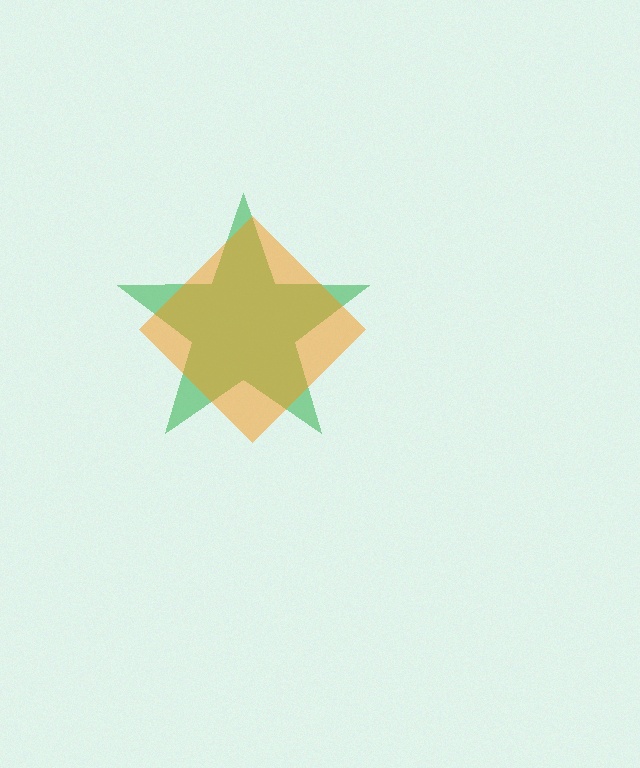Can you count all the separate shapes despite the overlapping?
Yes, there are 2 separate shapes.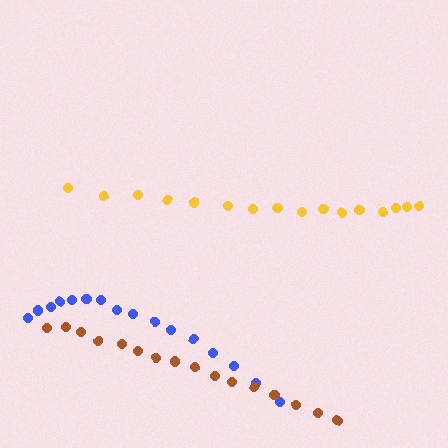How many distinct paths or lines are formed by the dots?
There are 3 distinct paths.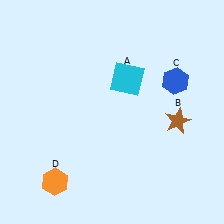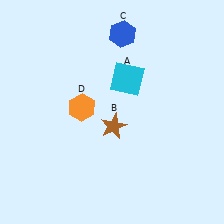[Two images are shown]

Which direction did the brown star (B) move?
The brown star (B) moved left.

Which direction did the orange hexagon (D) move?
The orange hexagon (D) moved up.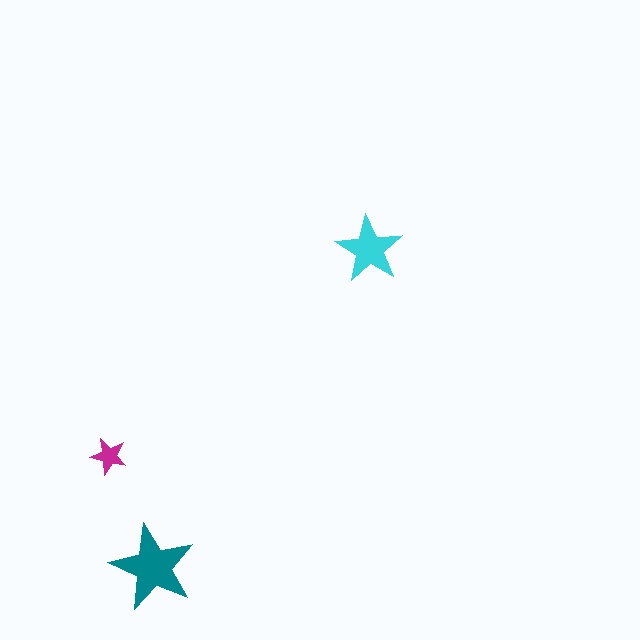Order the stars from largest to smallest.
the teal one, the cyan one, the magenta one.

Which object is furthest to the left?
The magenta star is leftmost.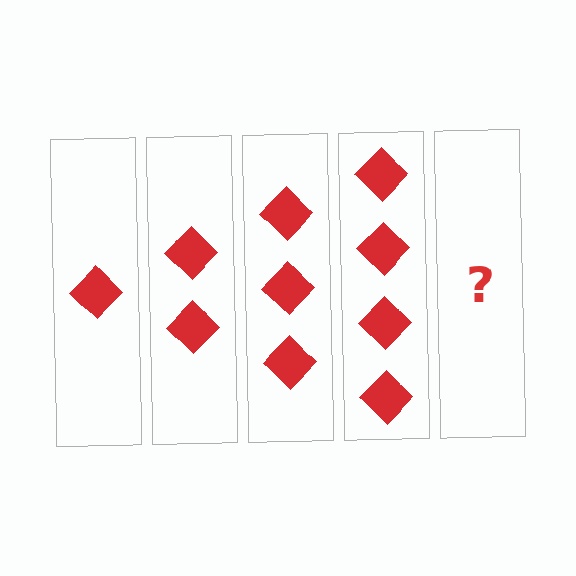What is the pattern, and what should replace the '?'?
The pattern is that each step adds one more diamond. The '?' should be 5 diamonds.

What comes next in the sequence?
The next element should be 5 diamonds.